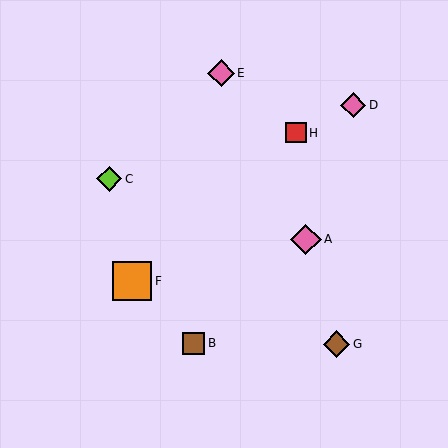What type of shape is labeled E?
Shape E is a pink diamond.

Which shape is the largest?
The orange square (labeled F) is the largest.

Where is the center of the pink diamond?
The center of the pink diamond is at (306, 239).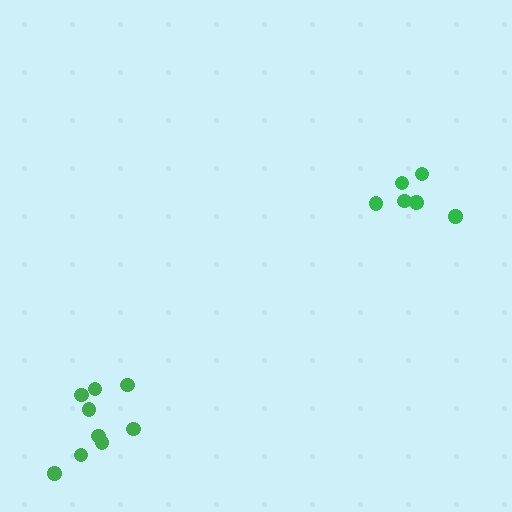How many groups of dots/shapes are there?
There are 2 groups.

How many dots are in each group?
Group 1: 6 dots, Group 2: 9 dots (15 total).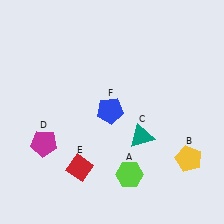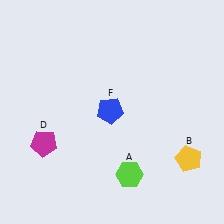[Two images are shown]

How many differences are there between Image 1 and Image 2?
There are 2 differences between the two images.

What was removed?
The teal triangle (C), the red diamond (E) were removed in Image 2.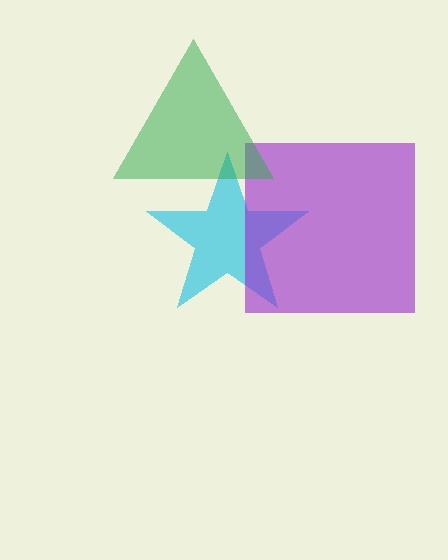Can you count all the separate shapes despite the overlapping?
Yes, there are 3 separate shapes.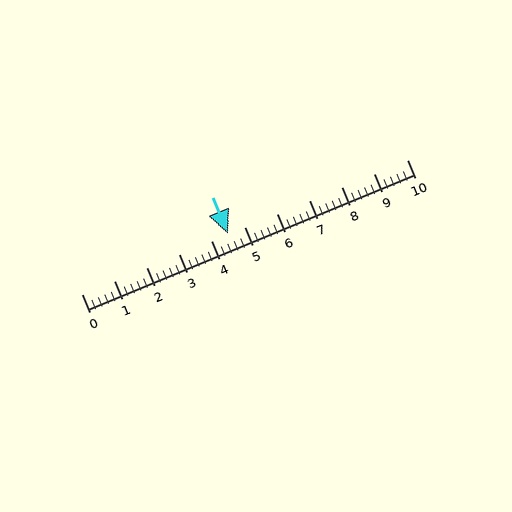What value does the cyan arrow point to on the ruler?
The cyan arrow points to approximately 4.5.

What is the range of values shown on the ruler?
The ruler shows values from 0 to 10.